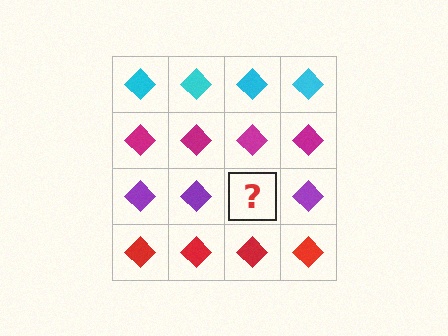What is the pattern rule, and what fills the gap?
The rule is that each row has a consistent color. The gap should be filled with a purple diamond.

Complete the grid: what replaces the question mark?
The question mark should be replaced with a purple diamond.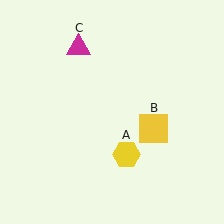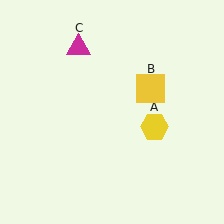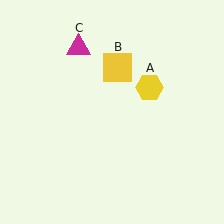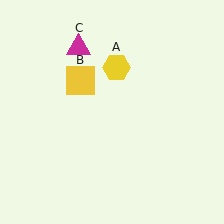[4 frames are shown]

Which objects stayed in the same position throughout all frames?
Magenta triangle (object C) remained stationary.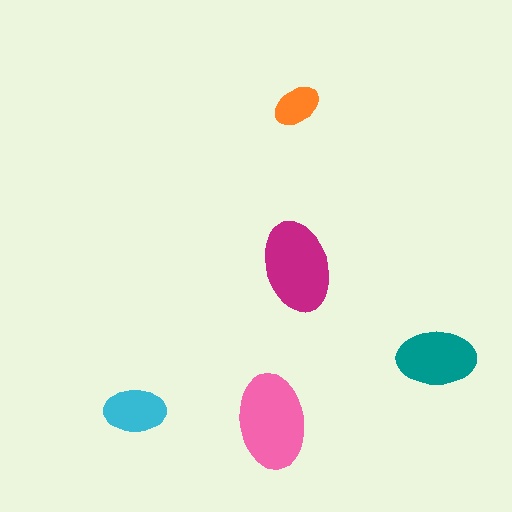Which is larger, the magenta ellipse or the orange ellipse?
The magenta one.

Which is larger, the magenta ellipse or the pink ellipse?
The pink one.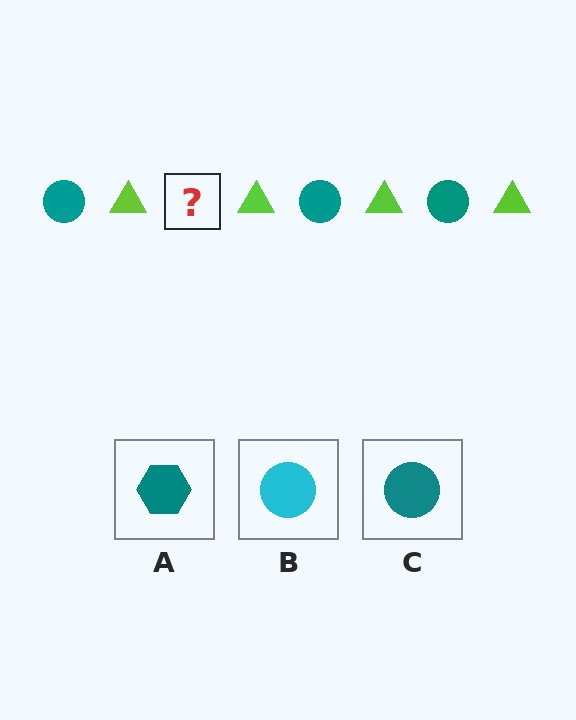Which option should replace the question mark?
Option C.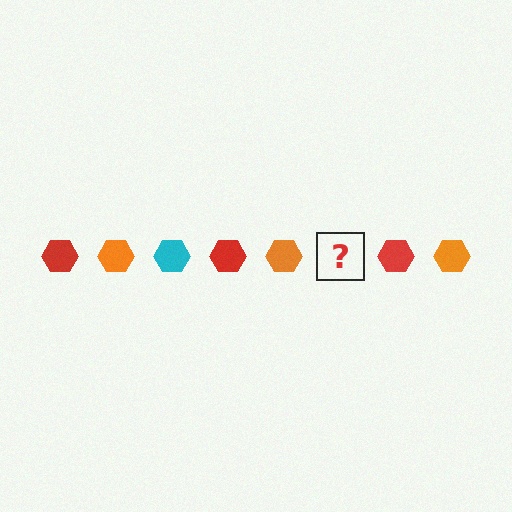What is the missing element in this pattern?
The missing element is a cyan hexagon.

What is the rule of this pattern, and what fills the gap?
The rule is that the pattern cycles through red, orange, cyan hexagons. The gap should be filled with a cyan hexagon.